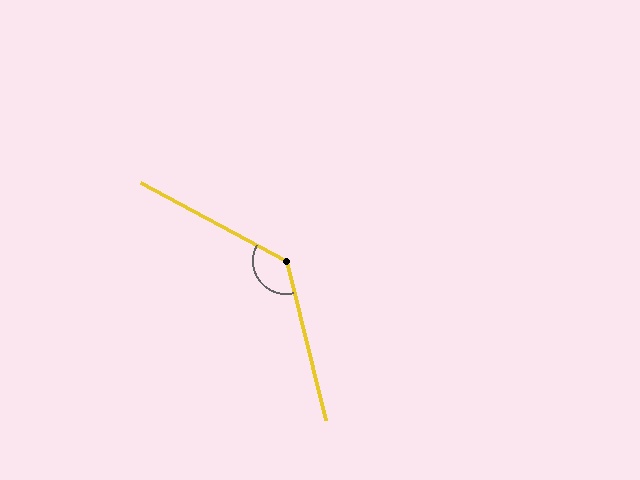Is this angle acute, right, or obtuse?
It is obtuse.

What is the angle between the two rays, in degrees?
Approximately 132 degrees.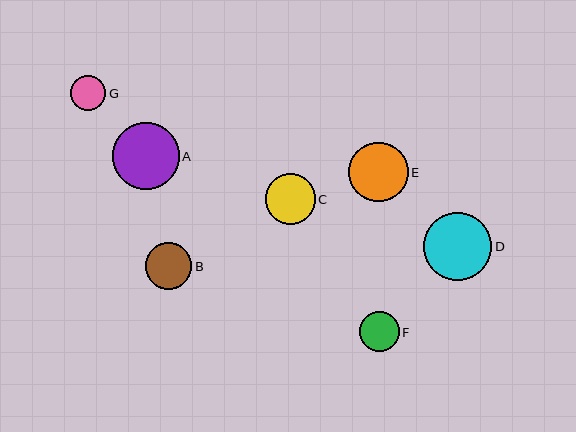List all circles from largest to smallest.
From largest to smallest: D, A, E, C, B, F, G.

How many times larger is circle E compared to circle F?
Circle E is approximately 1.5 times the size of circle F.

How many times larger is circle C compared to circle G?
Circle C is approximately 1.4 times the size of circle G.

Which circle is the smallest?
Circle G is the smallest with a size of approximately 35 pixels.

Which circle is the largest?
Circle D is the largest with a size of approximately 68 pixels.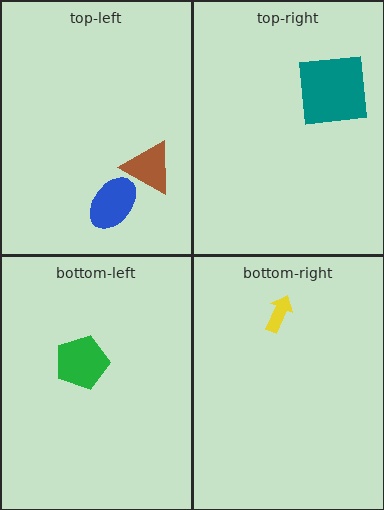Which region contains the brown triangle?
The top-left region.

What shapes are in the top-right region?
The teal square.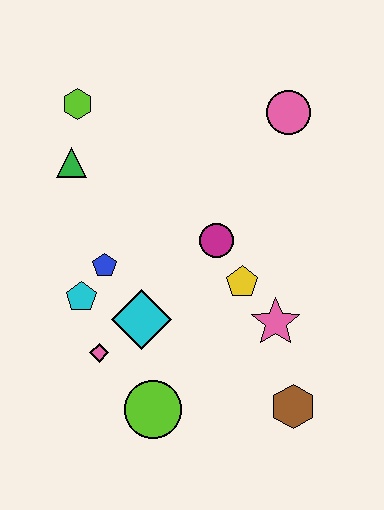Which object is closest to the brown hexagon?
The pink star is closest to the brown hexagon.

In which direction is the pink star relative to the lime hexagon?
The pink star is below the lime hexagon.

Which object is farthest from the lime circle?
The pink circle is farthest from the lime circle.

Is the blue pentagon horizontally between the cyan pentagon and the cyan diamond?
Yes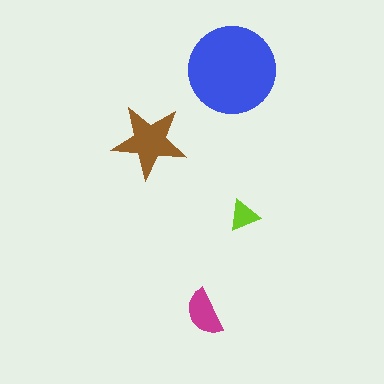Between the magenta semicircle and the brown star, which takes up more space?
The brown star.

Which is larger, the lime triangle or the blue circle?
The blue circle.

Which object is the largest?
The blue circle.